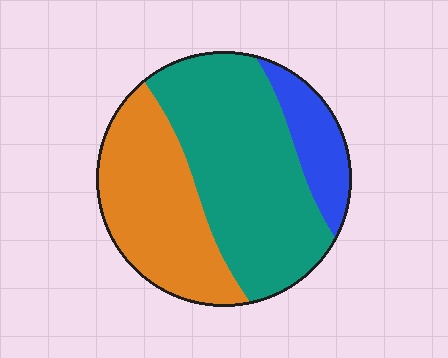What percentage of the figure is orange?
Orange takes up about three eighths (3/8) of the figure.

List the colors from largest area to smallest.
From largest to smallest: teal, orange, blue.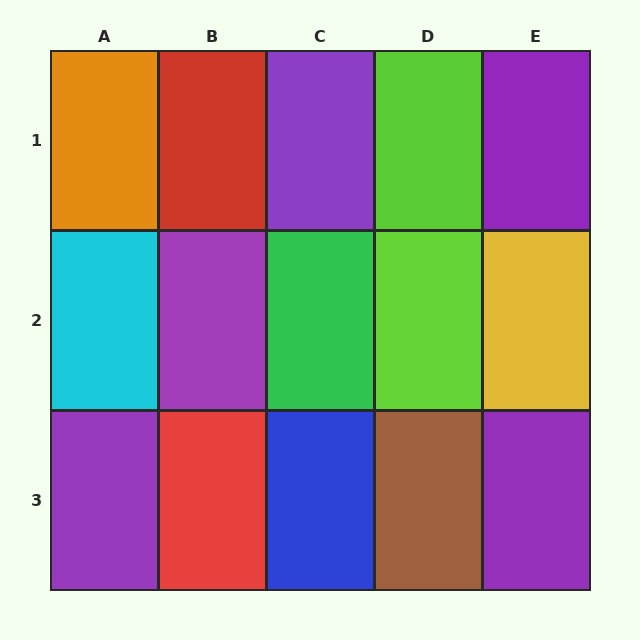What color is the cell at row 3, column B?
Red.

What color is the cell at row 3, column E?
Purple.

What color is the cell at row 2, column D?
Lime.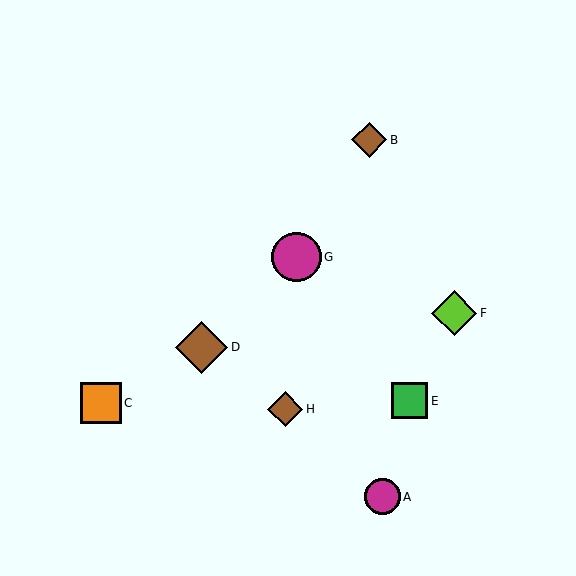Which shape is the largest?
The brown diamond (labeled D) is the largest.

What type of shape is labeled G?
Shape G is a magenta circle.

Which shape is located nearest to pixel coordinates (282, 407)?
The brown diamond (labeled H) at (285, 409) is nearest to that location.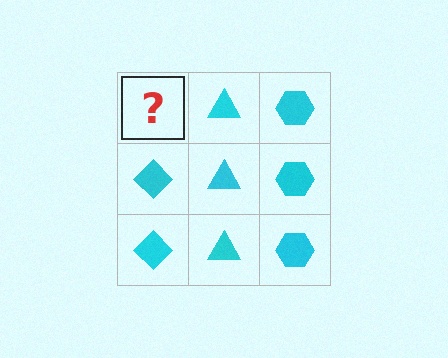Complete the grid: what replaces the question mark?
The question mark should be replaced with a cyan diamond.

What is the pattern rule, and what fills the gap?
The rule is that each column has a consistent shape. The gap should be filled with a cyan diamond.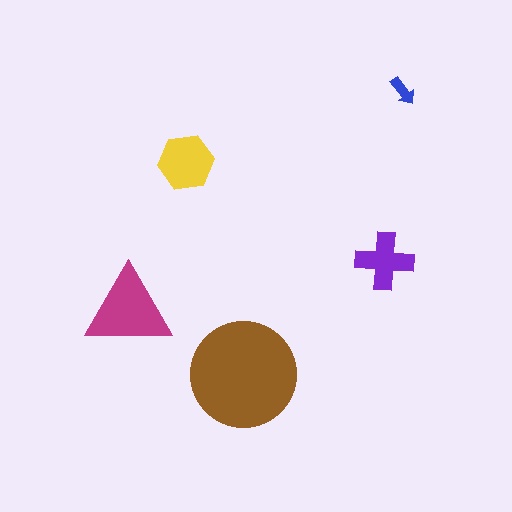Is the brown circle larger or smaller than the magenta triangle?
Larger.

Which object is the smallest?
The blue arrow.